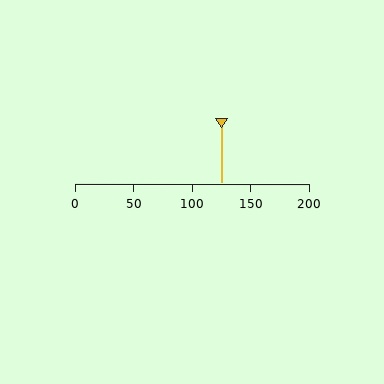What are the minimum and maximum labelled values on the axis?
The axis runs from 0 to 200.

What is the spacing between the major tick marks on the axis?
The major ticks are spaced 50 apart.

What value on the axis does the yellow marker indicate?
The marker indicates approximately 125.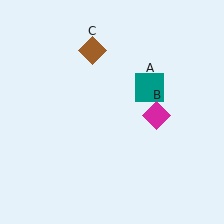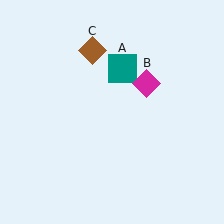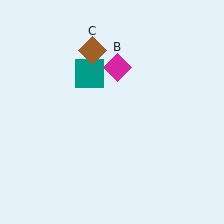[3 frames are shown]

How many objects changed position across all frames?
2 objects changed position: teal square (object A), magenta diamond (object B).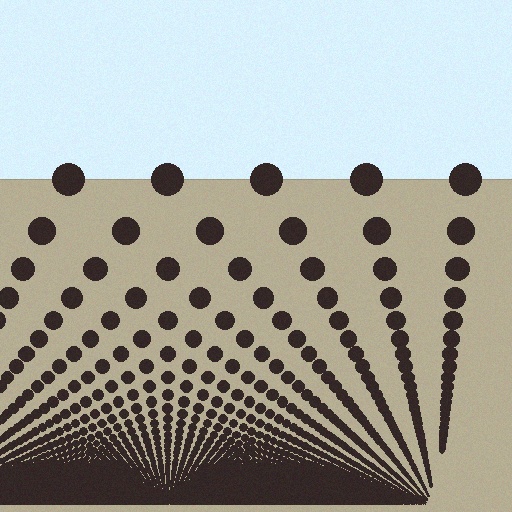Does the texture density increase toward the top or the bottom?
Density increases toward the bottom.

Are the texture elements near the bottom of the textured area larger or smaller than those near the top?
Smaller. The gradient is inverted — elements near the bottom are smaller and denser.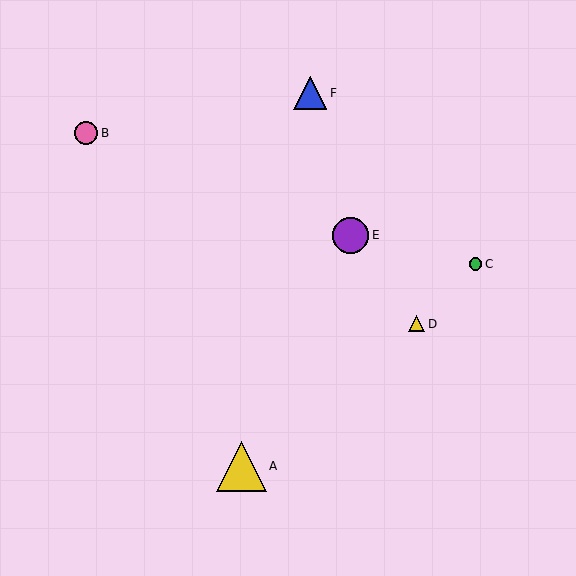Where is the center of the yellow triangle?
The center of the yellow triangle is at (241, 466).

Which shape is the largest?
The yellow triangle (labeled A) is the largest.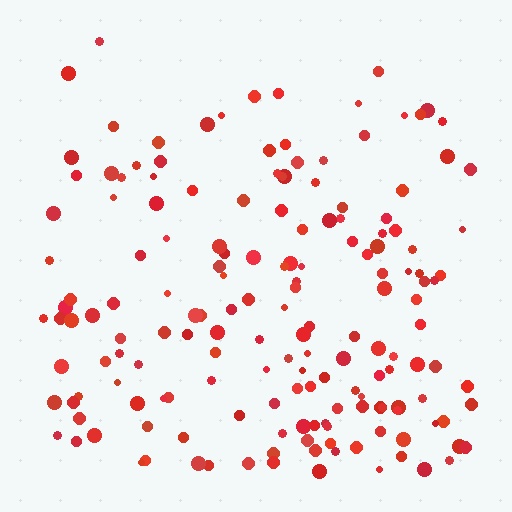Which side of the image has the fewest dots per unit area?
The top.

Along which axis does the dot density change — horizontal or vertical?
Vertical.